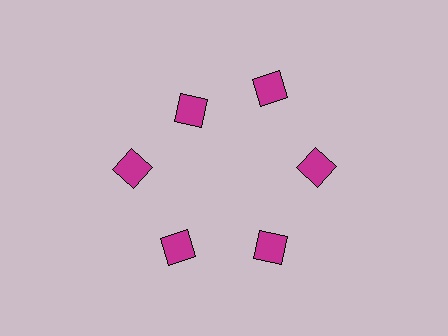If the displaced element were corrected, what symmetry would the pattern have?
It would have 6-fold rotational symmetry — the pattern would map onto itself every 60 degrees.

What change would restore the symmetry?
The symmetry would be restored by moving it outward, back onto the ring so that all 6 squares sit at equal angles and equal distance from the center.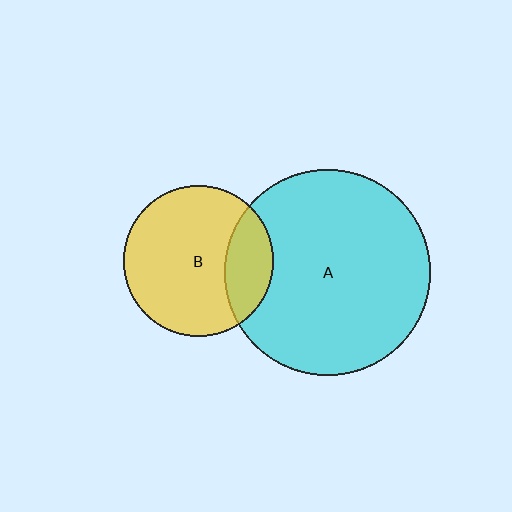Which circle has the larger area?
Circle A (cyan).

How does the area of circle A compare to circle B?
Approximately 1.9 times.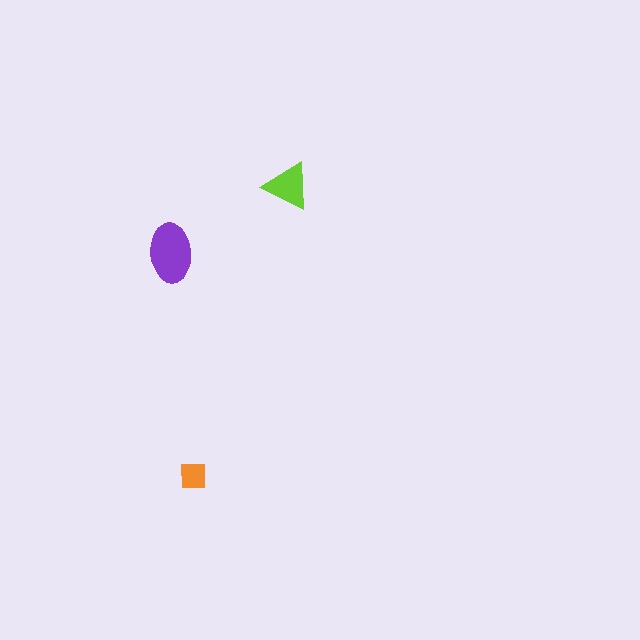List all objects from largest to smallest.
The purple ellipse, the lime triangle, the orange square.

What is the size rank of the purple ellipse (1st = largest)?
1st.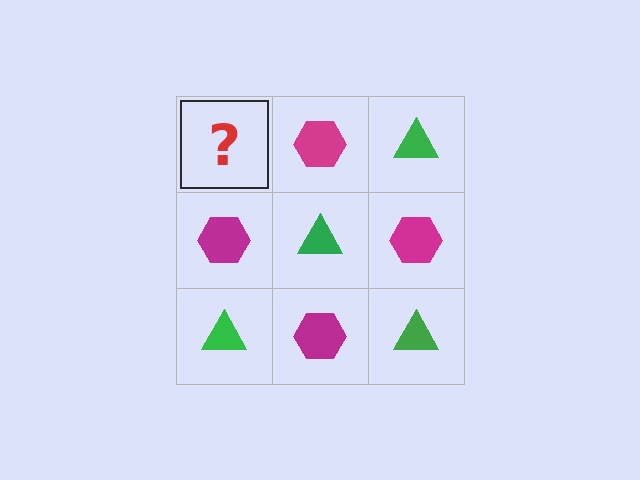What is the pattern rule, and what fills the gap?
The rule is that it alternates green triangle and magenta hexagon in a checkerboard pattern. The gap should be filled with a green triangle.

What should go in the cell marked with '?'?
The missing cell should contain a green triangle.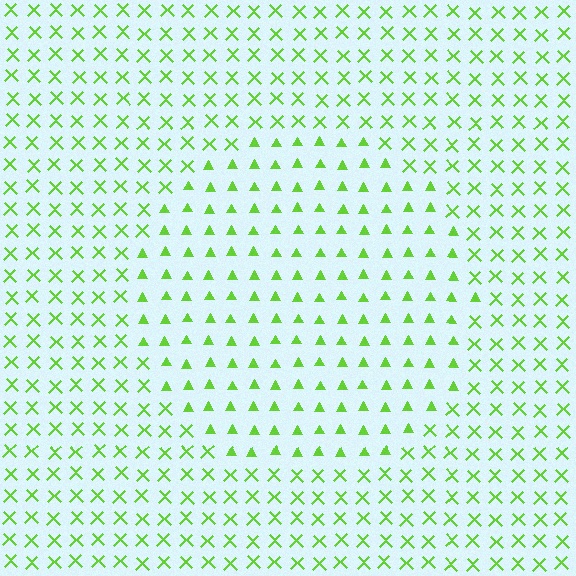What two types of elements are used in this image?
The image uses triangles inside the circle region and X marks outside it.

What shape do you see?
I see a circle.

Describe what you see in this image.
The image is filled with small lime elements arranged in a uniform grid. A circle-shaped region contains triangles, while the surrounding area contains X marks. The boundary is defined purely by the change in element shape.